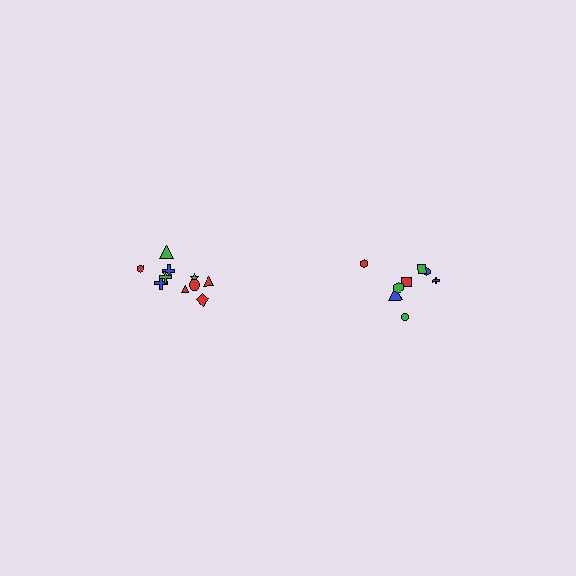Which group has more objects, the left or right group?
The left group.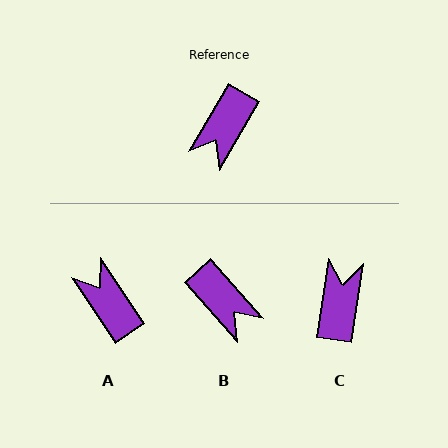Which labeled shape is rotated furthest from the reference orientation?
C, about 158 degrees away.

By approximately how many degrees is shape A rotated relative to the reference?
Approximately 116 degrees clockwise.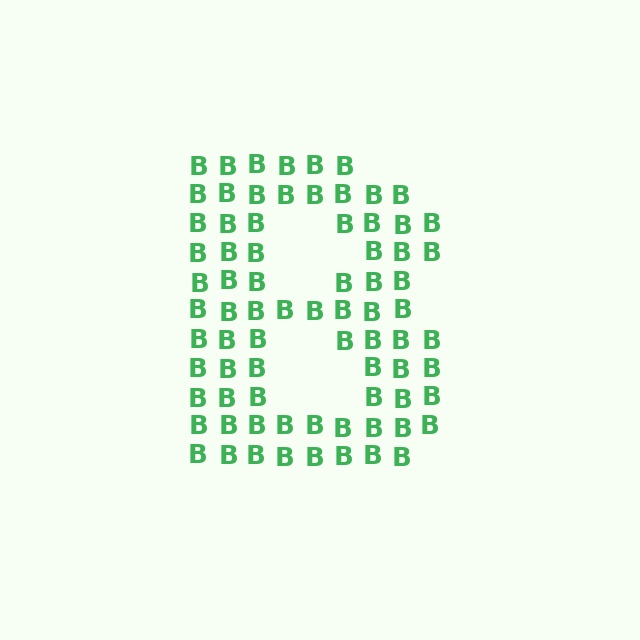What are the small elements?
The small elements are letter B's.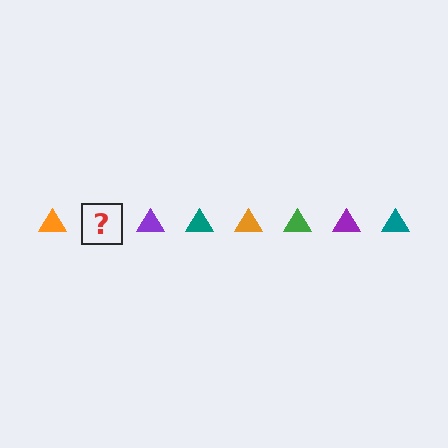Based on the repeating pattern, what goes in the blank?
The blank should be a green triangle.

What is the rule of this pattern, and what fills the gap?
The rule is that the pattern cycles through orange, green, purple, teal triangles. The gap should be filled with a green triangle.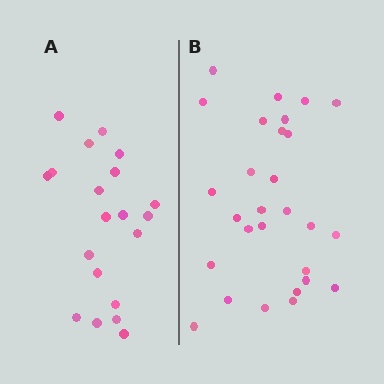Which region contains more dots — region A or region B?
Region B (the right region) has more dots.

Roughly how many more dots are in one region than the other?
Region B has roughly 8 or so more dots than region A.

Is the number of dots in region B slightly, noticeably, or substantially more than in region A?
Region B has noticeably more, but not dramatically so. The ratio is roughly 1.4 to 1.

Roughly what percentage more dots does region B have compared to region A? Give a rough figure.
About 40% more.